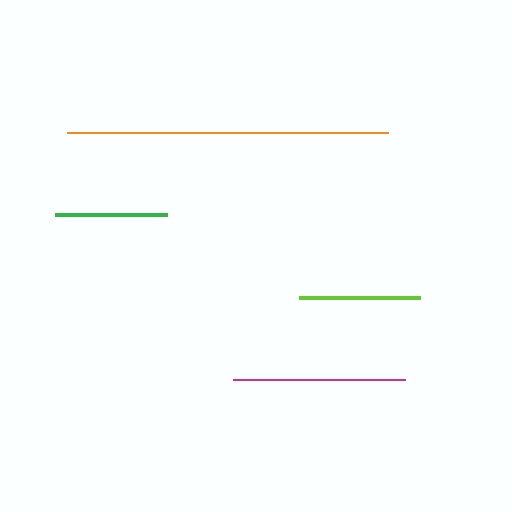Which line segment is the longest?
The orange line is the longest at approximately 321 pixels.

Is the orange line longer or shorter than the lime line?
The orange line is longer than the lime line.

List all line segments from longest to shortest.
From longest to shortest: orange, magenta, lime, green.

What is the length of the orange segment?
The orange segment is approximately 321 pixels long.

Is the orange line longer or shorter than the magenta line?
The orange line is longer than the magenta line.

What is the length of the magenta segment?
The magenta segment is approximately 172 pixels long.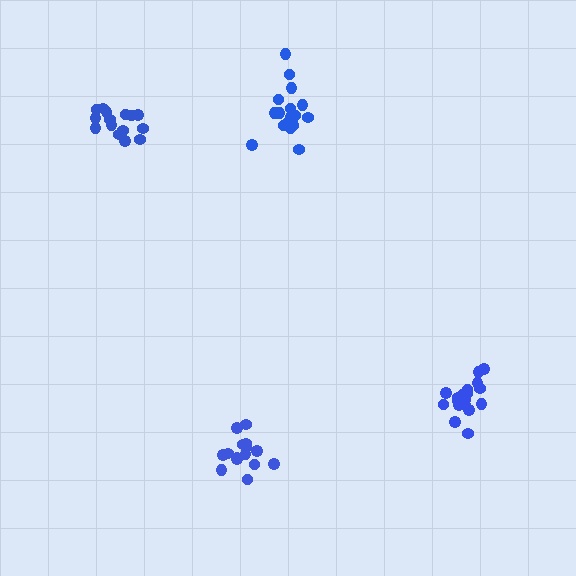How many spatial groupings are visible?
There are 4 spatial groupings.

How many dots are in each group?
Group 1: 15 dots, Group 2: 18 dots, Group 3: 15 dots, Group 4: 18 dots (66 total).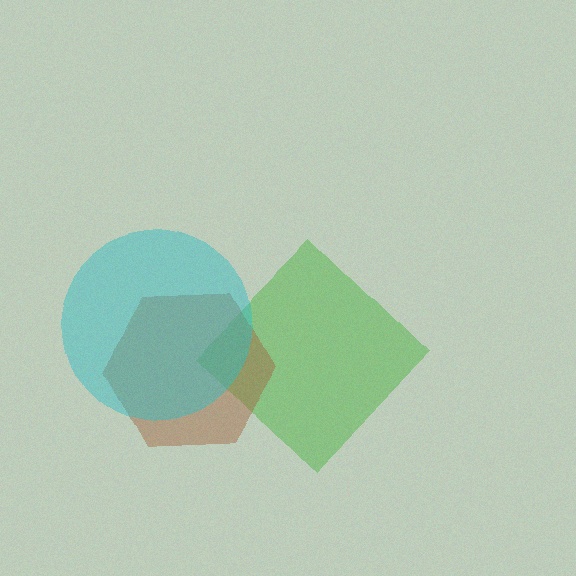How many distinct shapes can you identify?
There are 3 distinct shapes: a green diamond, a brown hexagon, a cyan circle.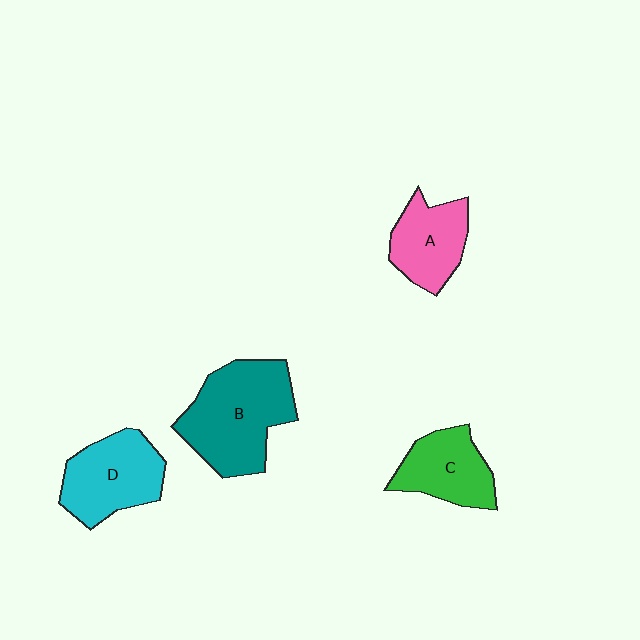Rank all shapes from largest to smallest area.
From largest to smallest: B (teal), D (cyan), C (green), A (pink).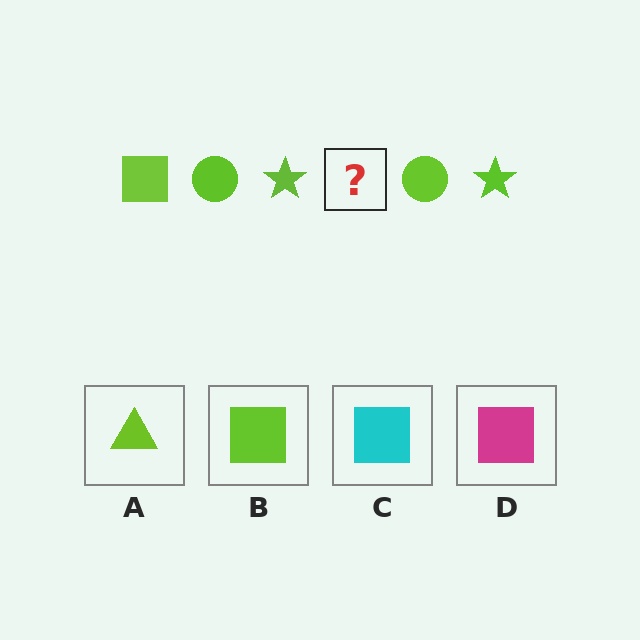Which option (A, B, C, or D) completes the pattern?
B.